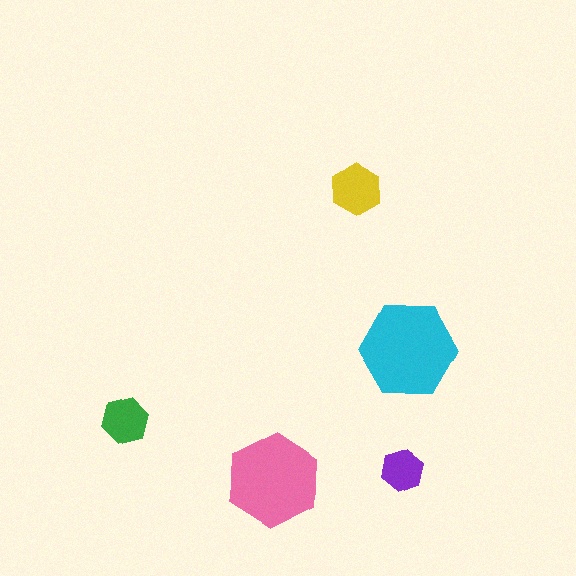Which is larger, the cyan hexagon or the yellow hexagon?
The cyan one.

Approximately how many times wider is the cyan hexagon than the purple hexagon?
About 2.5 times wider.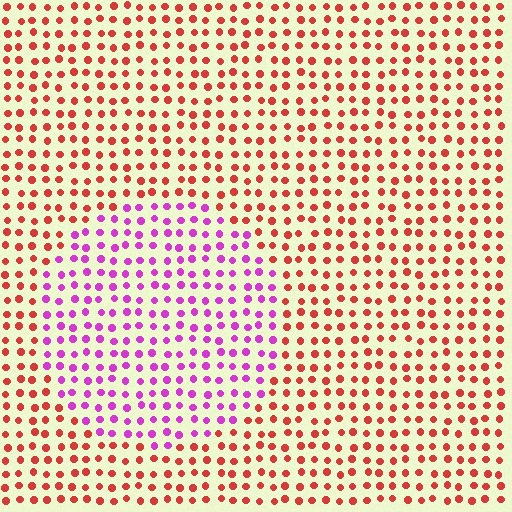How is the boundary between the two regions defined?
The boundary is defined purely by a slight shift in hue (about 59 degrees). Spacing, size, and orientation are identical on both sides.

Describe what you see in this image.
The image is filled with small red elements in a uniform arrangement. A circle-shaped region is visible where the elements are tinted to a slightly different hue, forming a subtle color boundary.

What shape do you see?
I see a circle.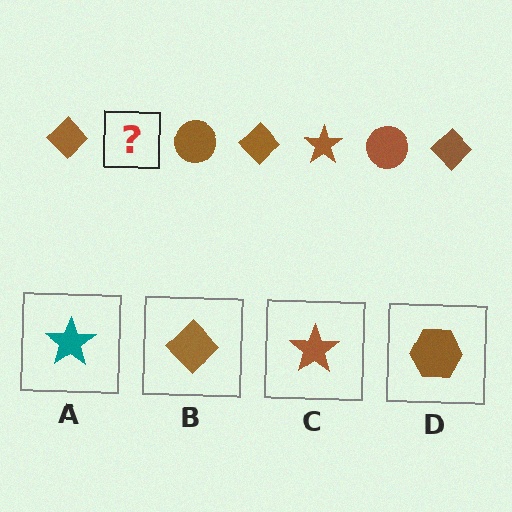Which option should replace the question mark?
Option C.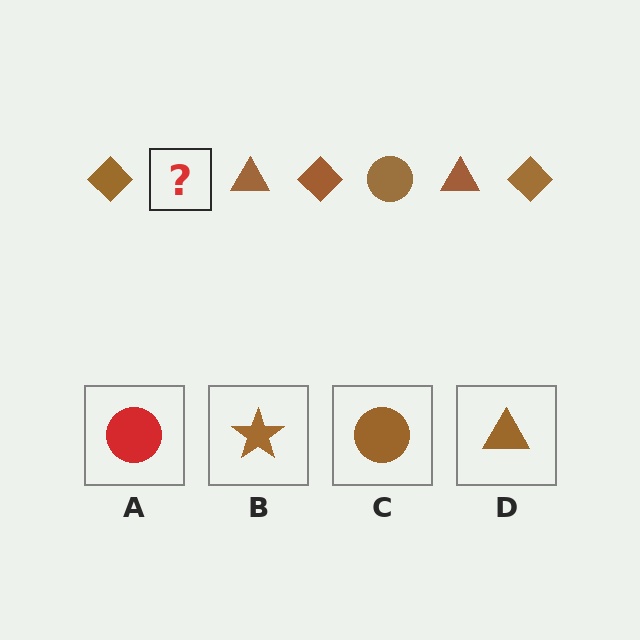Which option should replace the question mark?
Option C.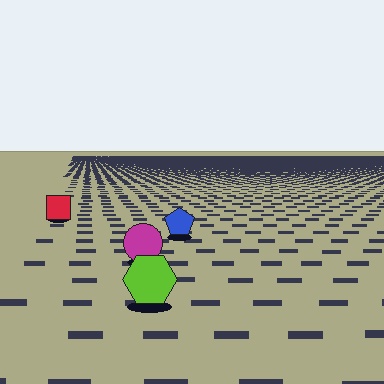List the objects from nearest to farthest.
From nearest to farthest: the lime hexagon, the magenta circle, the blue pentagon, the red square.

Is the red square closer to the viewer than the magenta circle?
No. The magenta circle is closer — you can tell from the texture gradient: the ground texture is coarser near it.